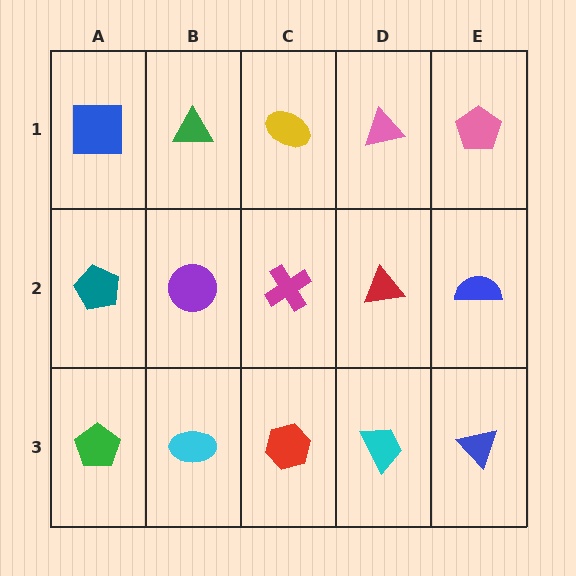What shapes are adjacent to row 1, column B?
A purple circle (row 2, column B), a blue square (row 1, column A), a yellow ellipse (row 1, column C).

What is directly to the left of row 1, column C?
A green triangle.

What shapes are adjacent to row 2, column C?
A yellow ellipse (row 1, column C), a red hexagon (row 3, column C), a purple circle (row 2, column B), a red triangle (row 2, column D).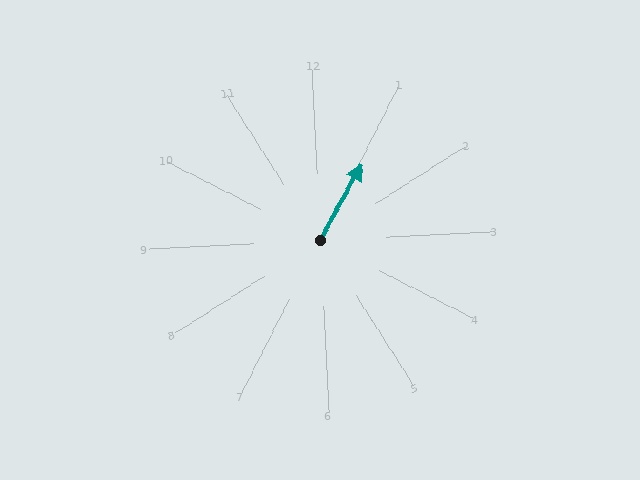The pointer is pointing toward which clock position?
Roughly 1 o'clock.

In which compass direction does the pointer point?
Northeast.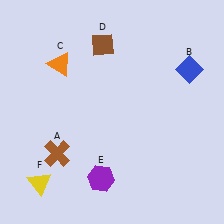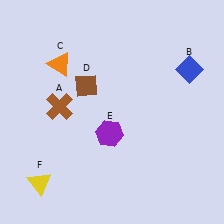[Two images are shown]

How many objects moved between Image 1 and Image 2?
3 objects moved between the two images.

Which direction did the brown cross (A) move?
The brown cross (A) moved up.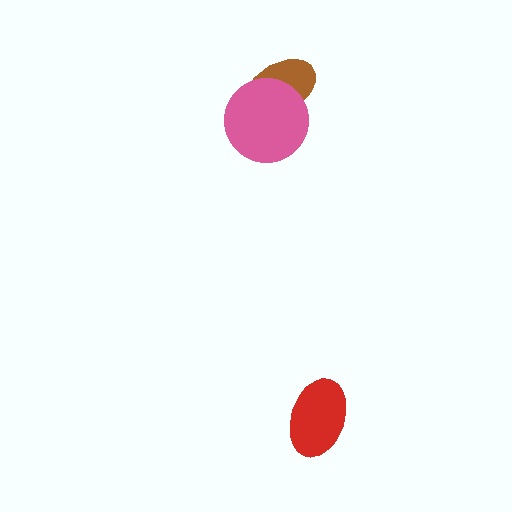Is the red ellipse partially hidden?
No, no other shape covers it.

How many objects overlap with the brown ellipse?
1 object overlaps with the brown ellipse.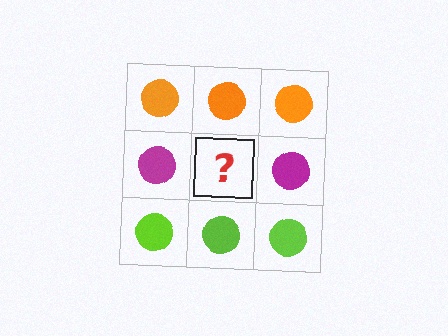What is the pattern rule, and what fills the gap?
The rule is that each row has a consistent color. The gap should be filled with a magenta circle.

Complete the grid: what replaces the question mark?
The question mark should be replaced with a magenta circle.